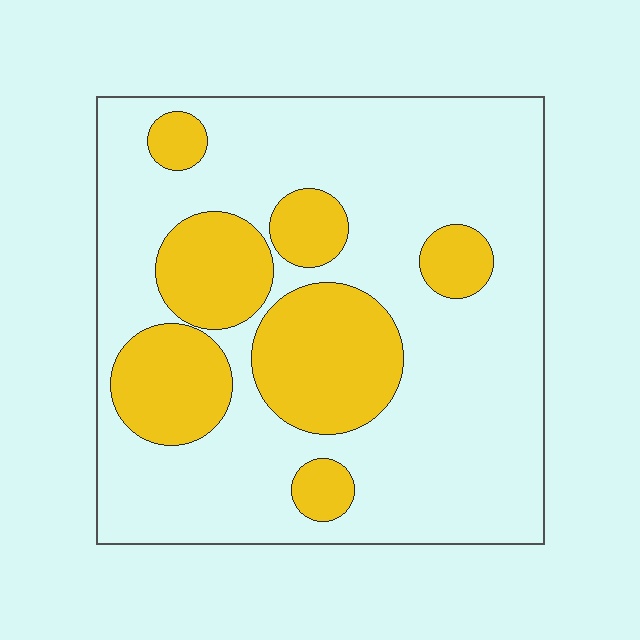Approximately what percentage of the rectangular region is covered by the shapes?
Approximately 30%.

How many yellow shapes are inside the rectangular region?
7.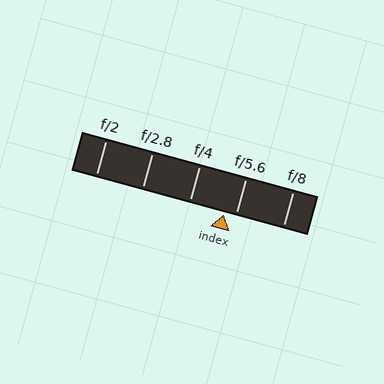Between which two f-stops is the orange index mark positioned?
The index mark is between f/4 and f/5.6.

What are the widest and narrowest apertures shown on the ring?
The widest aperture shown is f/2 and the narrowest is f/8.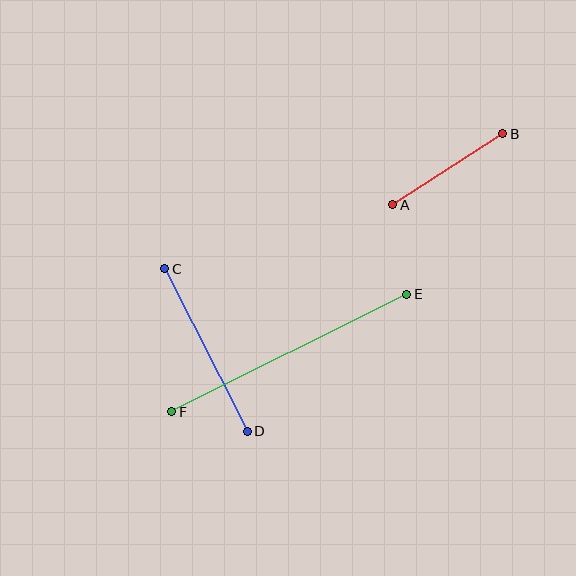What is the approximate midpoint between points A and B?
The midpoint is at approximately (448, 169) pixels.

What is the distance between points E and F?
The distance is approximately 263 pixels.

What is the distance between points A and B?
The distance is approximately 131 pixels.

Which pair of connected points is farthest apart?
Points E and F are farthest apart.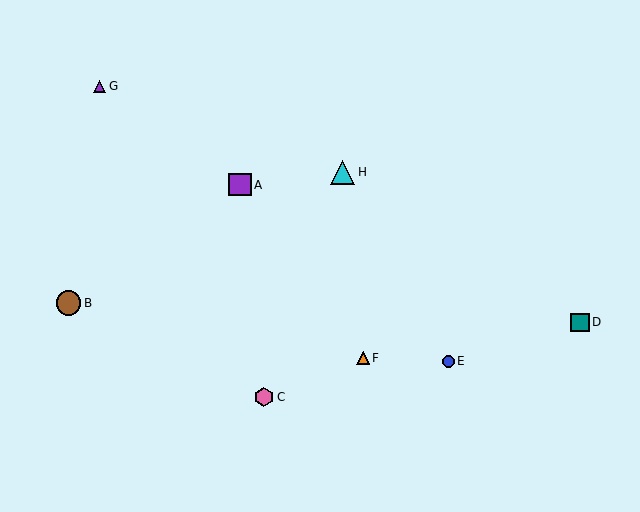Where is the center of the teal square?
The center of the teal square is at (580, 322).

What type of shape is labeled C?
Shape C is a pink hexagon.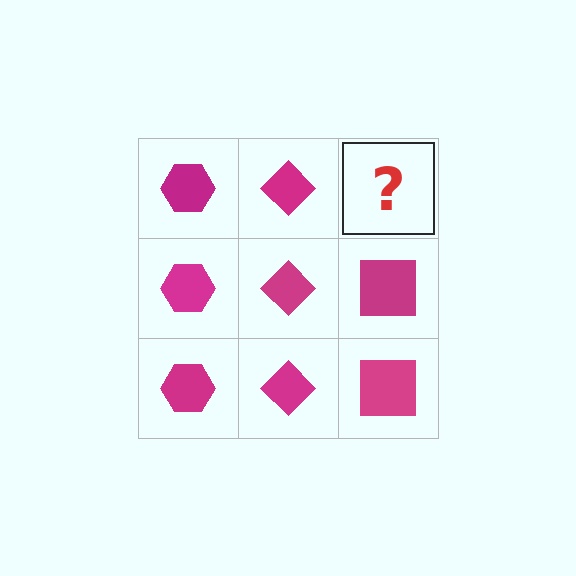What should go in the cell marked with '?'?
The missing cell should contain a magenta square.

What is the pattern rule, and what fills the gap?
The rule is that each column has a consistent shape. The gap should be filled with a magenta square.